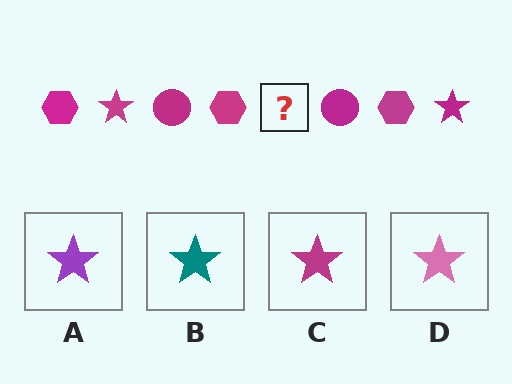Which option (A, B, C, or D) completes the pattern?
C.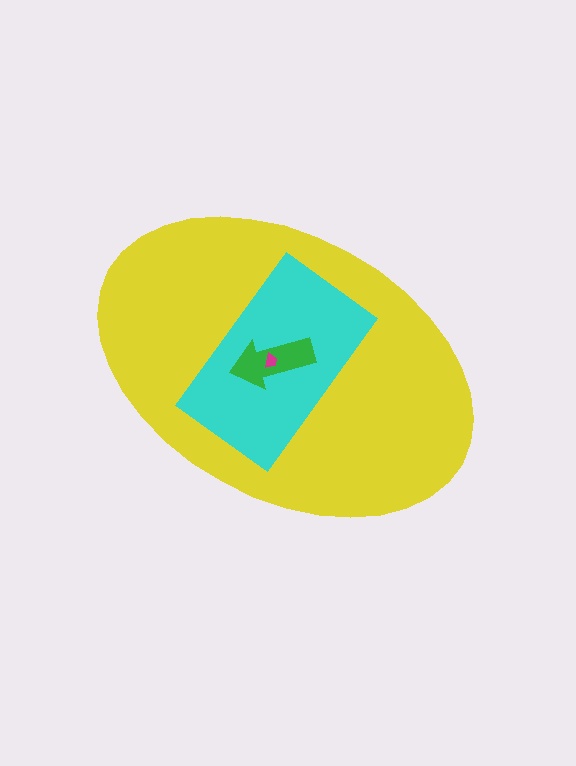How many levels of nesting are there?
4.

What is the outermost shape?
The yellow ellipse.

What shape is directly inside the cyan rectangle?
The green arrow.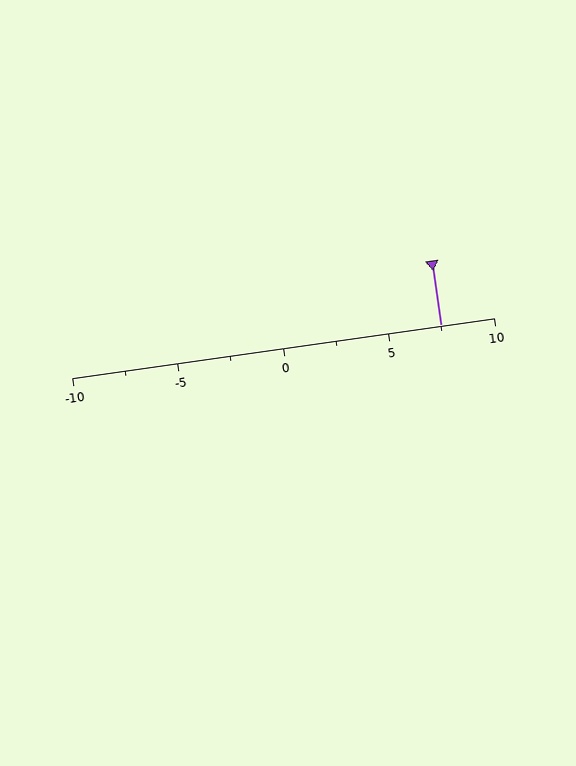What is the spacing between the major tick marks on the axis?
The major ticks are spaced 5 apart.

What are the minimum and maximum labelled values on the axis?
The axis runs from -10 to 10.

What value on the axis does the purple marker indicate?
The marker indicates approximately 7.5.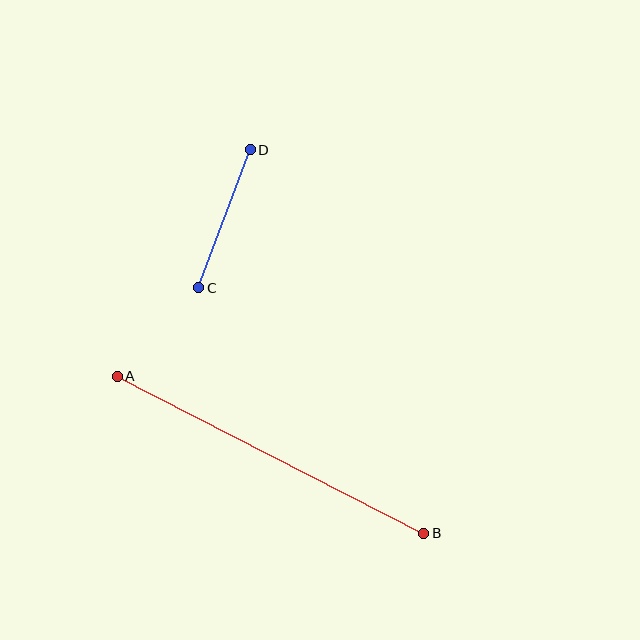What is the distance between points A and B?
The distance is approximately 345 pixels.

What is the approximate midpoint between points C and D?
The midpoint is at approximately (224, 219) pixels.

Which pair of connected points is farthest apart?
Points A and B are farthest apart.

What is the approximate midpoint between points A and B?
The midpoint is at approximately (270, 455) pixels.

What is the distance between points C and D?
The distance is approximately 147 pixels.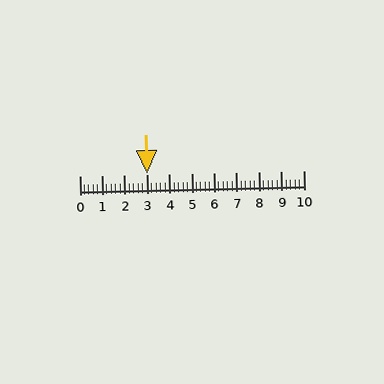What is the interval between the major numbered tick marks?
The major tick marks are spaced 1 units apart.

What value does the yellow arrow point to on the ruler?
The yellow arrow points to approximately 3.0.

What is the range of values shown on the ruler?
The ruler shows values from 0 to 10.